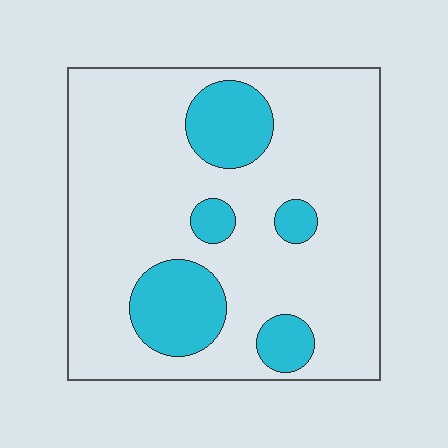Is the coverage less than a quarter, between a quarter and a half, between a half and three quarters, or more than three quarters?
Less than a quarter.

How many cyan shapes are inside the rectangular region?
5.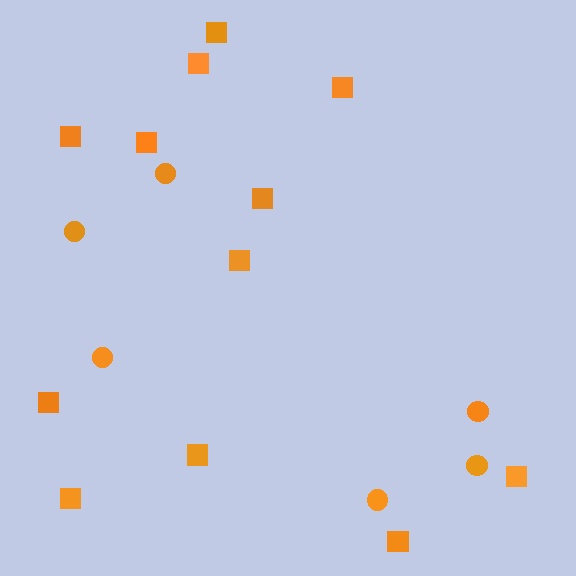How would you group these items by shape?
There are 2 groups: one group of squares (12) and one group of circles (6).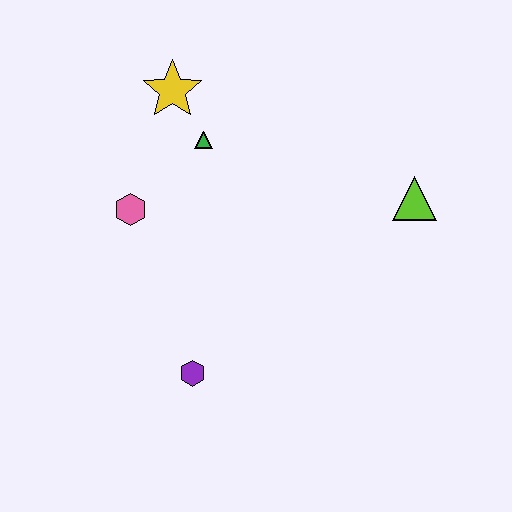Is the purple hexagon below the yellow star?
Yes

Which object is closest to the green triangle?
The yellow star is closest to the green triangle.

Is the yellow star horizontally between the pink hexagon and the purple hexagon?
Yes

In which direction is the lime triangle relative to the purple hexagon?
The lime triangle is to the right of the purple hexagon.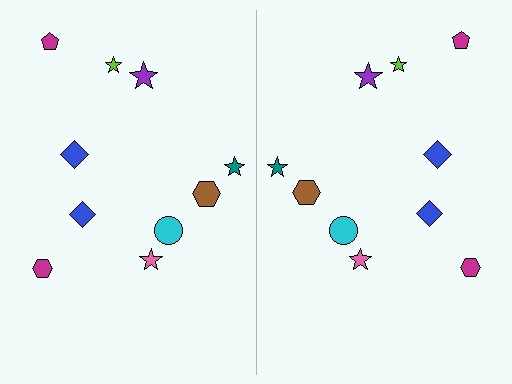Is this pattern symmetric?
Yes, this pattern has bilateral (reflection) symmetry.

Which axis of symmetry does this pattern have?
The pattern has a vertical axis of symmetry running through the center of the image.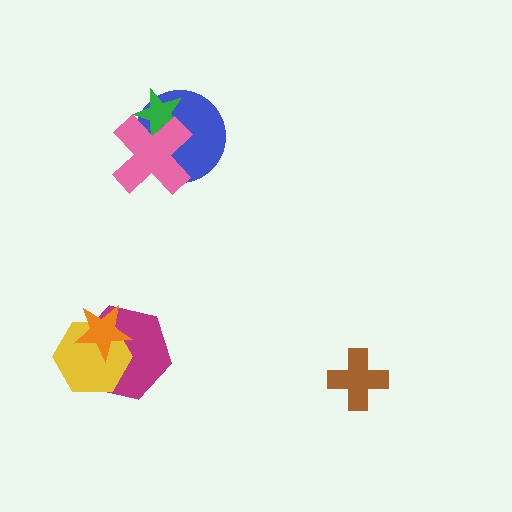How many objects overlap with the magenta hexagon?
2 objects overlap with the magenta hexagon.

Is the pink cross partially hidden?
No, no other shape covers it.